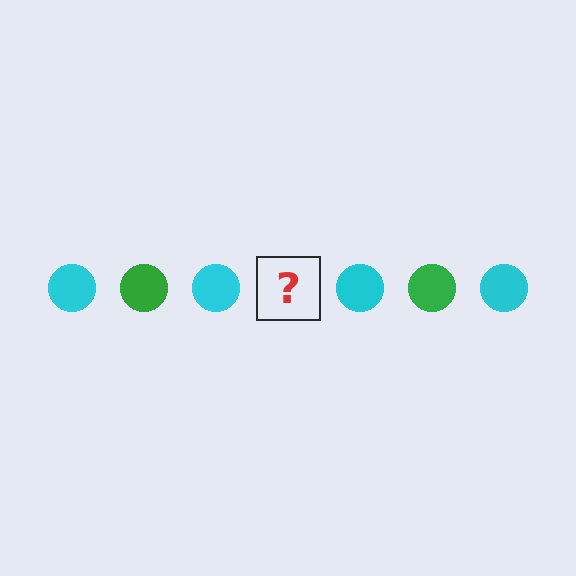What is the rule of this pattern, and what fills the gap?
The rule is that the pattern cycles through cyan, green circles. The gap should be filled with a green circle.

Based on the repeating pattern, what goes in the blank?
The blank should be a green circle.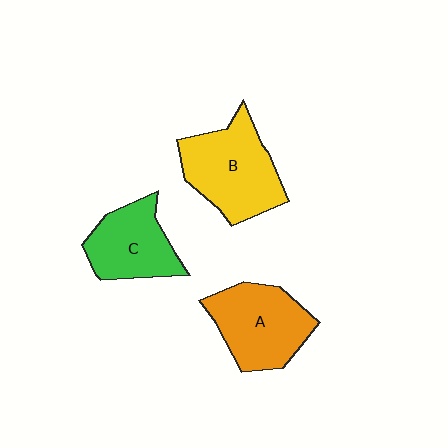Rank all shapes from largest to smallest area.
From largest to smallest: B (yellow), A (orange), C (green).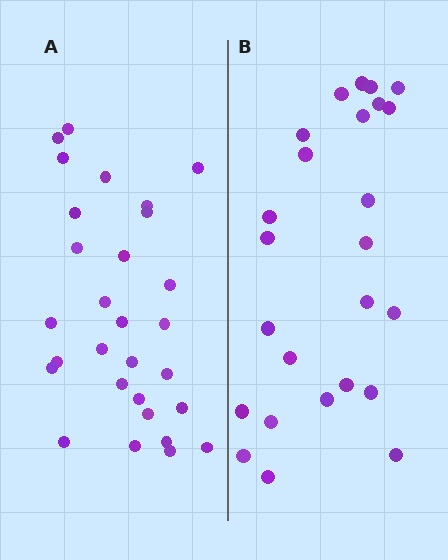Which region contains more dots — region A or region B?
Region A (the left region) has more dots.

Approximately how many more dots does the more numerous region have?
Region A has about 4 more dots than region B.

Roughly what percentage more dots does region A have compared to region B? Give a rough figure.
About 15% more.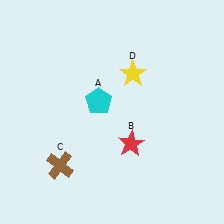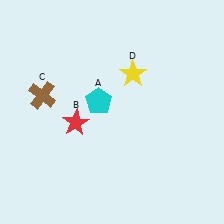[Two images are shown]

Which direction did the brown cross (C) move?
The brown cross (C) moved up.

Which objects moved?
The objects that moved are: the red star (B), the brown cross (C).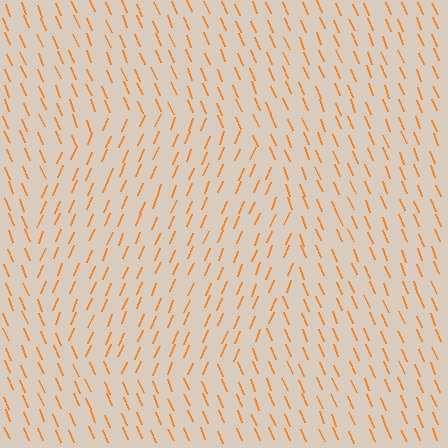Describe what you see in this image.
The image is filled with small orange line segments. A circle region in the image has lines oriented differently from the surrounding lines, creating a visible texture boundary.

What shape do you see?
I see a circle.